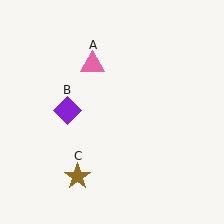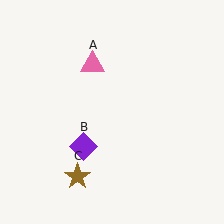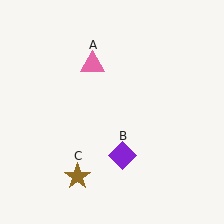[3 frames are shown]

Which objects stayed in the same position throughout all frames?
Pink triangle (object A) and brown star (object C) remained stationary.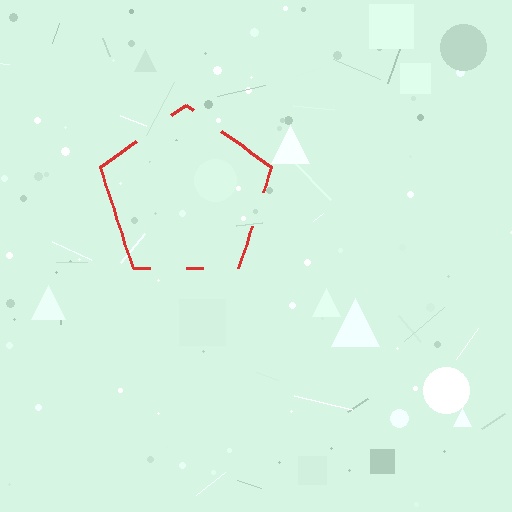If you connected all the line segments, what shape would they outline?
They would outline a pentagon.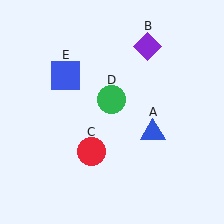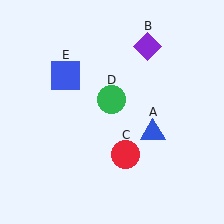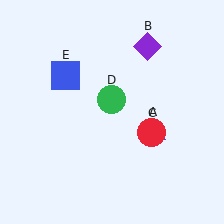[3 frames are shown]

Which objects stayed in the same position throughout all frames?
Blue triangle (object A) and purple diamond (object B) and green circle (object D) and blue square (object E) remained stationary.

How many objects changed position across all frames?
1 object changed position: red circle (object C).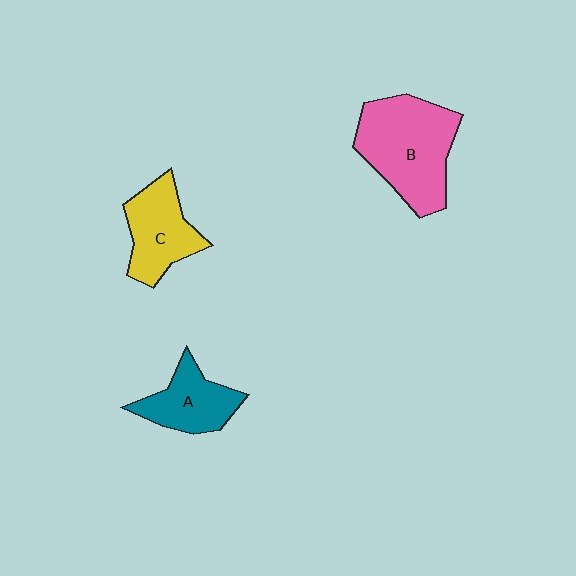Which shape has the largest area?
Shape B (pink).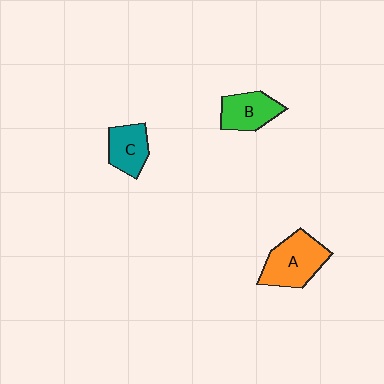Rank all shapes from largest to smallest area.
From largest to smallest: A (orange), B (green), C (teal).